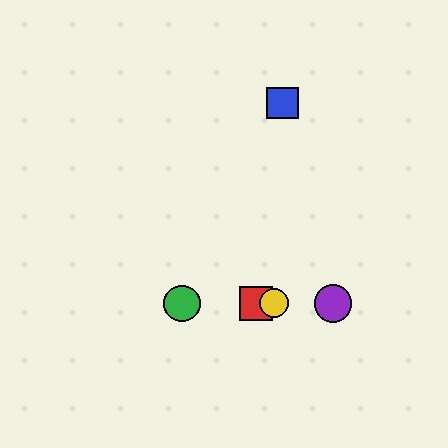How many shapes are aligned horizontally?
4 shapes (the red square, the green circle, the yellow circle, the purple circle) are aligned horizontally.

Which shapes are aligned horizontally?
The red square, the green circle, the yellow circle, the purple circle are aligned horizontally.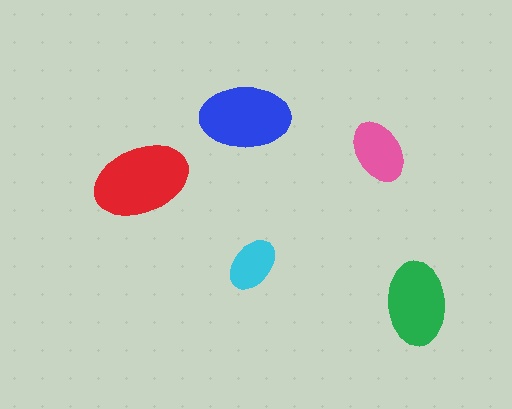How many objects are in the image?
There are 5 objects in the image.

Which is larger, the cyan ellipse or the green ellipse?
The green one.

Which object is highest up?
The blue ellipse is topmost.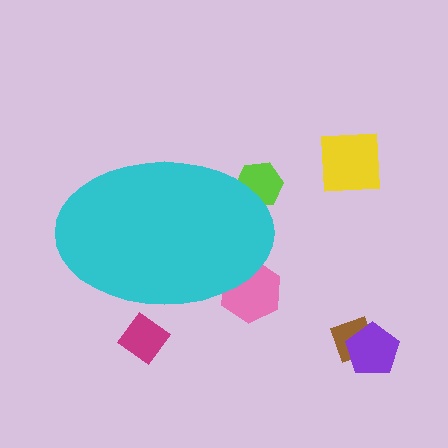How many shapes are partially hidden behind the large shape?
3 shapes are partially hidden.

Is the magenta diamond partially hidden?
Yes, the magenta diamond is partially hidden behind the cyan ellipse.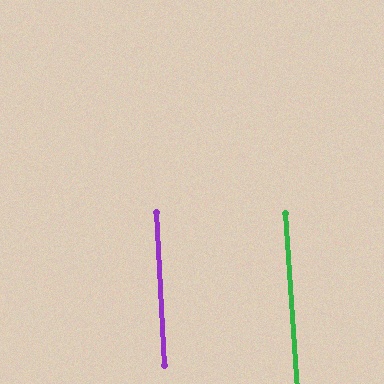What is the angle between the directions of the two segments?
Approximately 1 degree.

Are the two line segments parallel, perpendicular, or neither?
Parallel — their directions differ by only 0.9°.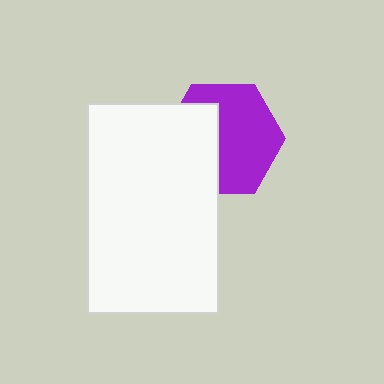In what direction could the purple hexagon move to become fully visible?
The purple hexagon could move right. That would shift it out from behind the white rectangle entirely.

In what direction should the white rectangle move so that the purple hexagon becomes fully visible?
The white rectangle should move left. That is the shortest direction to clear the overlap and leave the purple hexagon fully visible.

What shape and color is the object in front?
The object in front is a white rectangle.